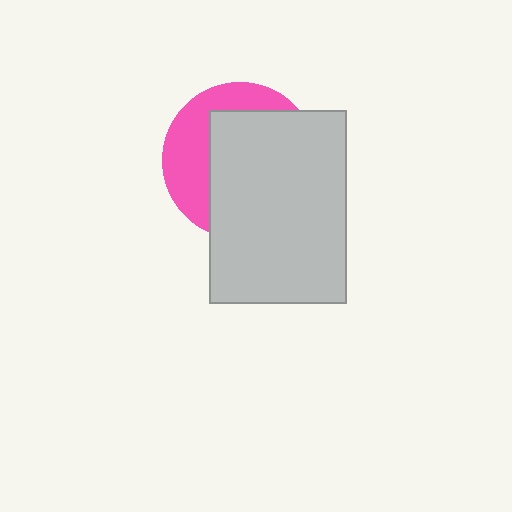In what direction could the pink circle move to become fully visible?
The pink circle could move left. That would shift it out from behind the light gray rectangle entirely.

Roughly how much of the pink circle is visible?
A small part of it is visible (roughly 36%).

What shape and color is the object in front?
The object in front is a light gray rectangle.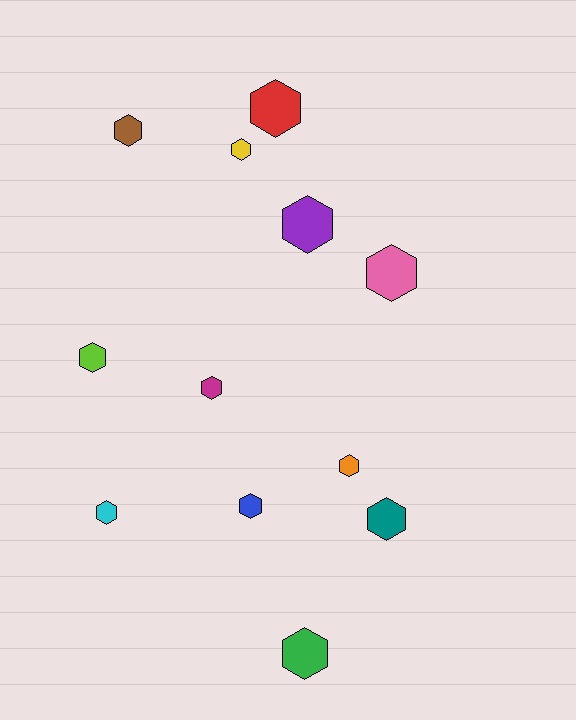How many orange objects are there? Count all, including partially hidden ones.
There is 1 orange object.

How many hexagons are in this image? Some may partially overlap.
There are 12 hexagons.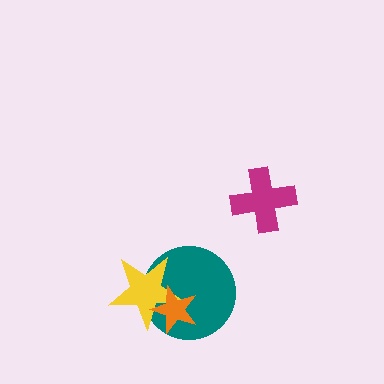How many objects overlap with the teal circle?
2 objects overlap with the teal circle.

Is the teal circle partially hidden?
Yes, it is partially covered by another shape.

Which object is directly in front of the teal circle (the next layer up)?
The yellow star is directly in front of the teal circle.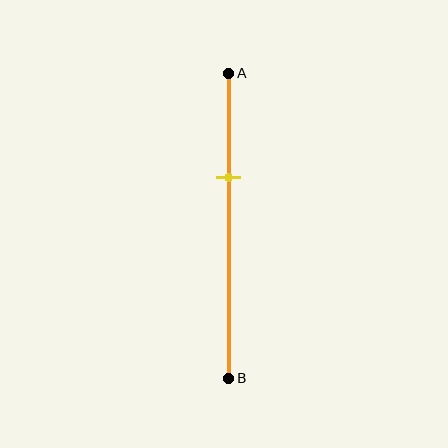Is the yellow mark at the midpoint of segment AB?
No, the mark is at about 35% from A, not at the 50% midpoint.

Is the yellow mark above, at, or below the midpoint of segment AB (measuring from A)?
The yellow mark is above the midpoint of segment AB.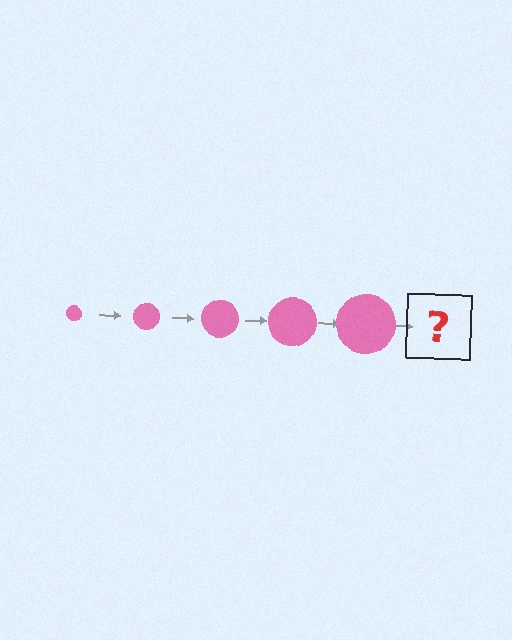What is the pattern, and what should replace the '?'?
The pattern is that the circle gets progressively larger each step. The '?' should be a pink circle, larger than the previous one.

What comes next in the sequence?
The next element should be a pink circle, larger than the previous one.